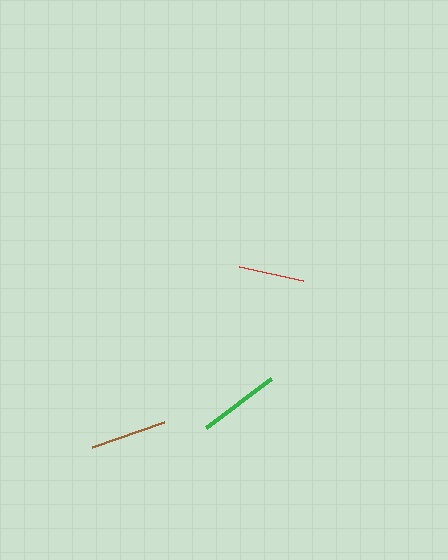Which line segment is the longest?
The green line is the longest at approximately 81 pixels.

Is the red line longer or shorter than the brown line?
The brown line is longer than the red line.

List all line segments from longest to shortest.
From longest to shortest: green, brown, red.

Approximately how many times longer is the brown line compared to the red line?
The brown line is approximately 1.2 times the length of the red line.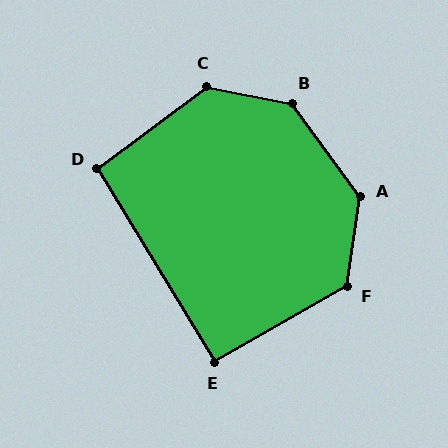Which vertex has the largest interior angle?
B, at approximately 137 degrees.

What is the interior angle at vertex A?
Approximately 136 degrees (obtuse).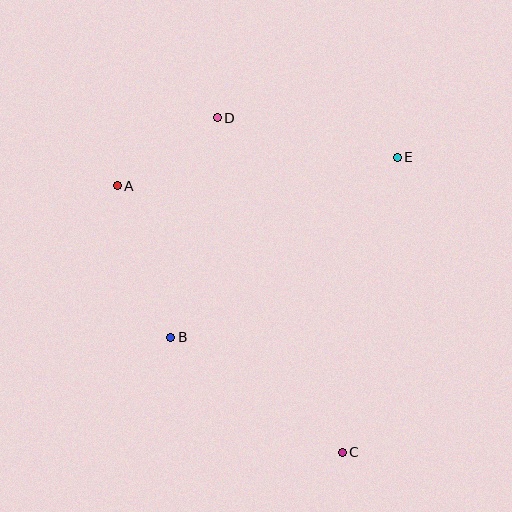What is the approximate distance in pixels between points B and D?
The distance between B and D is approximately 224 pixels.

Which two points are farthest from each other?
Points C and D are farthest from each other.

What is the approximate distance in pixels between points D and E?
The distance between D and E is approximately 184 pixels.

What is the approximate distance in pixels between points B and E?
The distance between B and E is approximately 289 pixels.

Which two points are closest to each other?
Points A and D are closest to each other.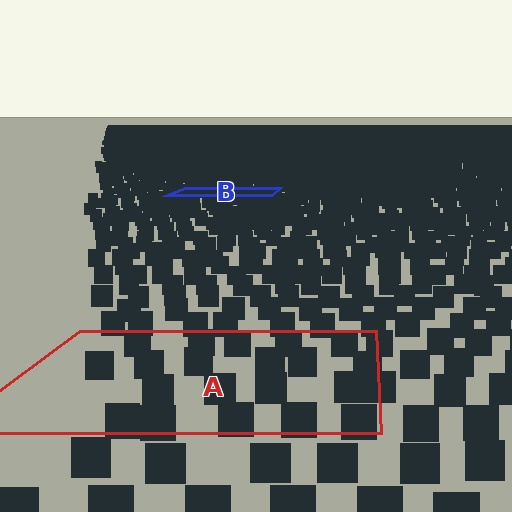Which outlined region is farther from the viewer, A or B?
Region B is farther from the viewer — the texture elements inside it appear smaller and more densely packed.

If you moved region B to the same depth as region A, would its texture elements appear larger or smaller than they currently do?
They would appear larger. At a closer depth, the same texture elements are projected at a bigger on-screen size.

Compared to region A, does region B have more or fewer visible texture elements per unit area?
Region B has more texture elements per unit area — they are packed more densely because it is farther away.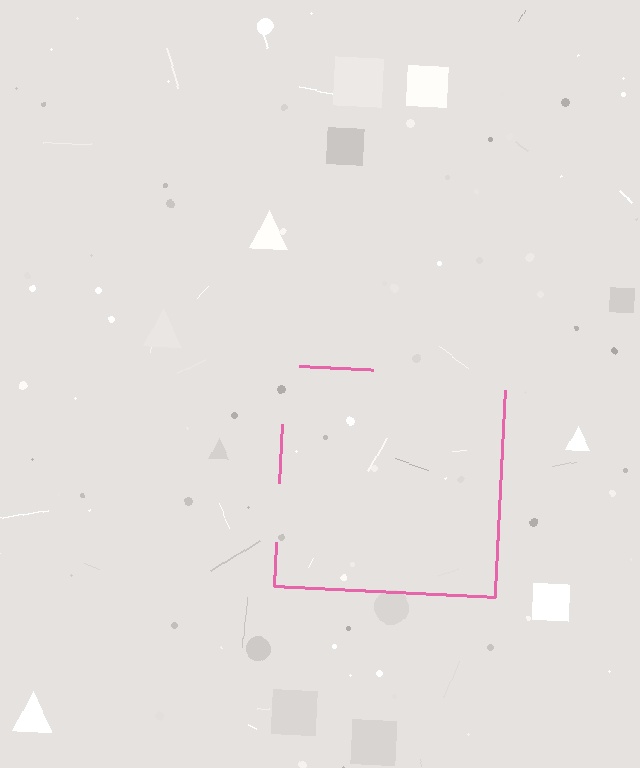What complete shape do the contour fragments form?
The contour fragments form a square.